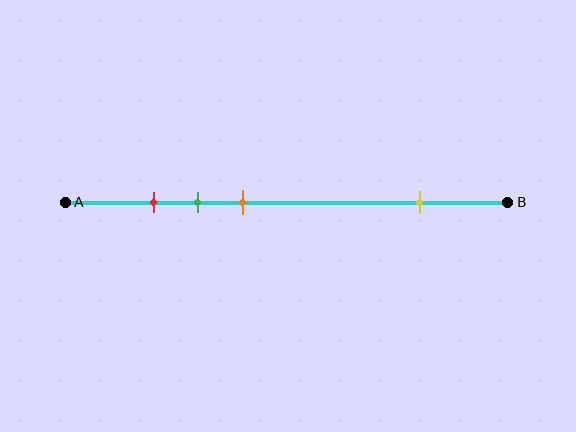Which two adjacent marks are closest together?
The red and green marks are the closest adjacent pair.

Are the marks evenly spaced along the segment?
No, the marks are not evenly spaced.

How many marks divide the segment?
There are 4 marks dividing the segment.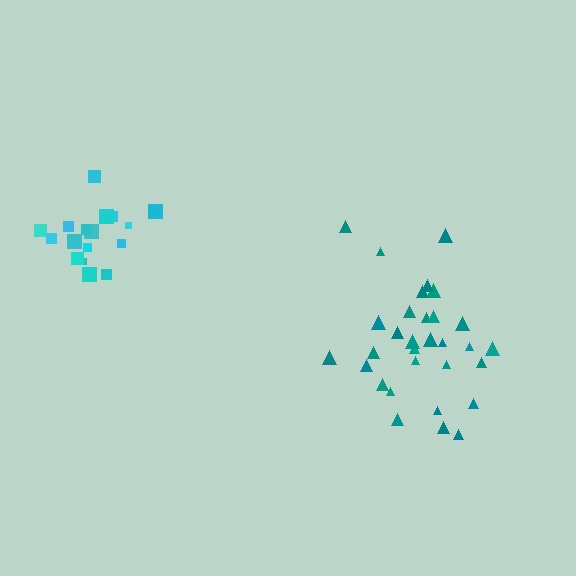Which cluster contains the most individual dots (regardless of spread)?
Teal (31).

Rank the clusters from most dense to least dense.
cyan, teal.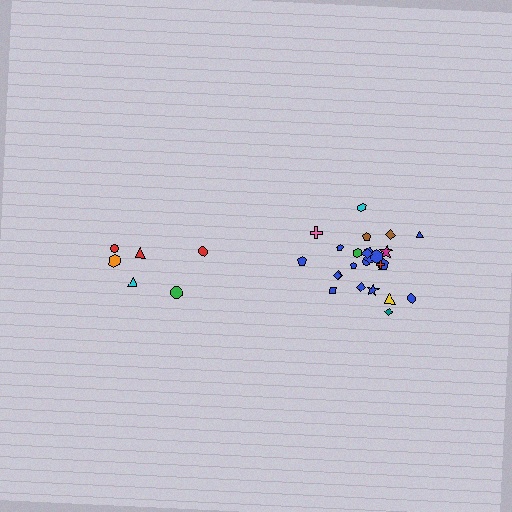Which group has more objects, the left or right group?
The right group.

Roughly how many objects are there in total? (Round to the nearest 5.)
Roughly 30 objects in total.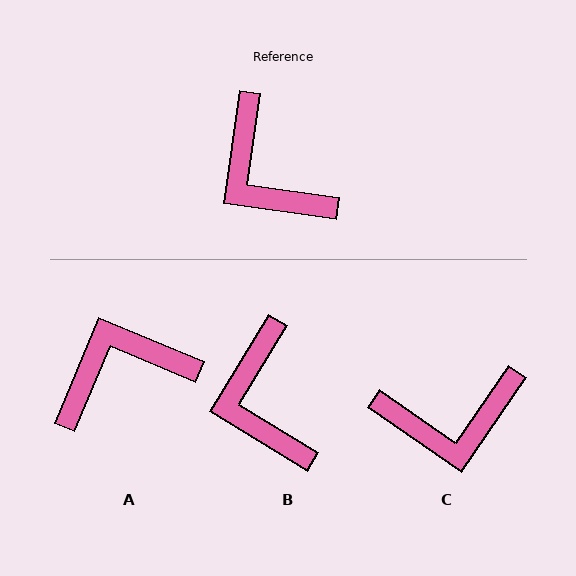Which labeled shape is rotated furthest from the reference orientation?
A, about 105 degrees away.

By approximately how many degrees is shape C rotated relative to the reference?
Approximately 63 degrees counter-clockwise.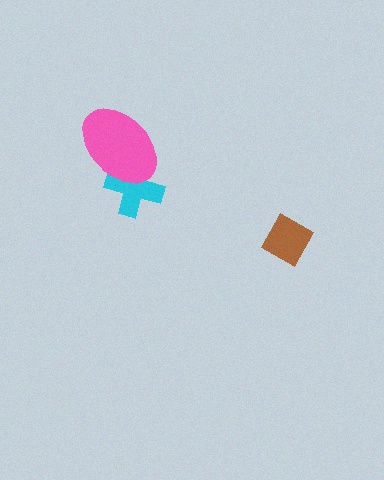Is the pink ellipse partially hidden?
No, no other shape covers it.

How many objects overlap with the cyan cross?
1 object overlaps with the cyan cross.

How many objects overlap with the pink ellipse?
1 object overlaps with the pink ellipse.